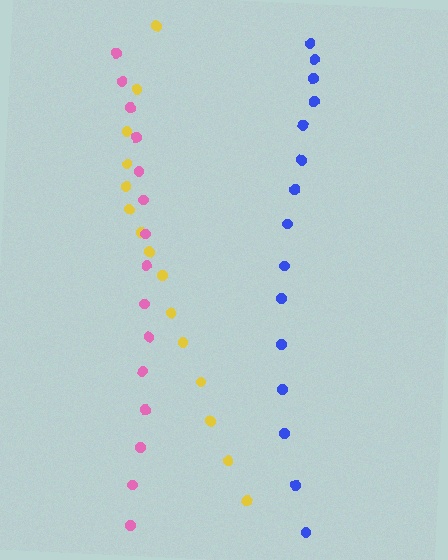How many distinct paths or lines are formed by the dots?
There are 3 distinct paths.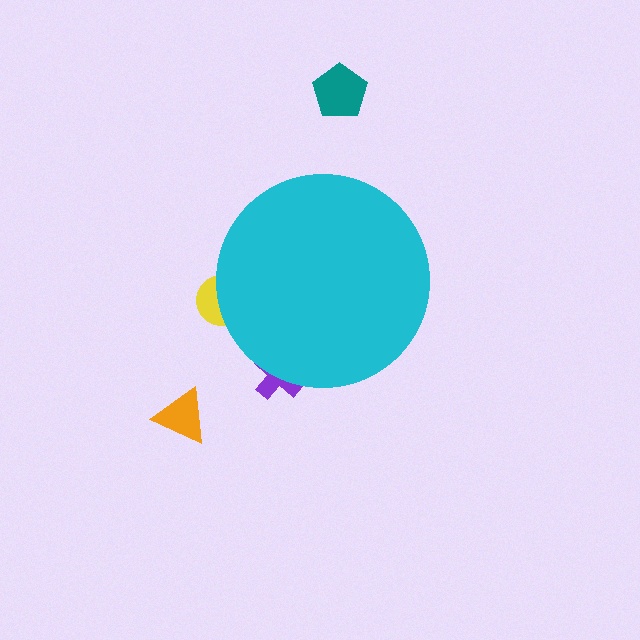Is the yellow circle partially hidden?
Yes, the yellow circle is partially hidden behind the cyan circle.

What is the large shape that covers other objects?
A cyan circle.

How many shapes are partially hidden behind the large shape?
2 shapes are partially hidden.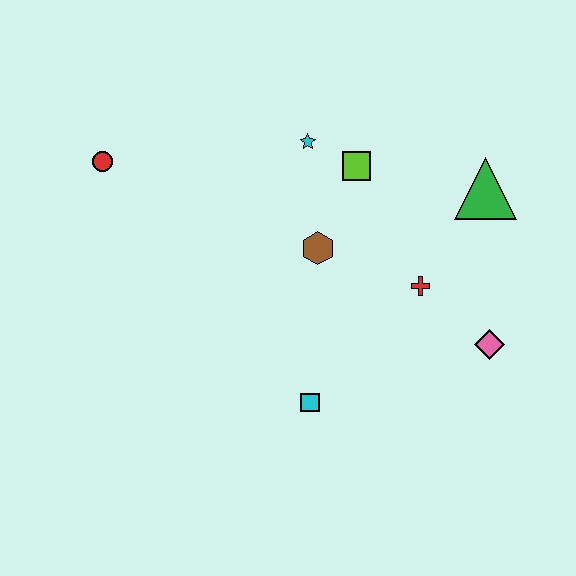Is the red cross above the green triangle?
No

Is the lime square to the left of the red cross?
Yes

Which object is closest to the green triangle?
The red cross is closest to the green triangle.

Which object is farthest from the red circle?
The pink diamond is farthest from the red circle.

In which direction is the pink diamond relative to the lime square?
The pink diamond is below the lime square.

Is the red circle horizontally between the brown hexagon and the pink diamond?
No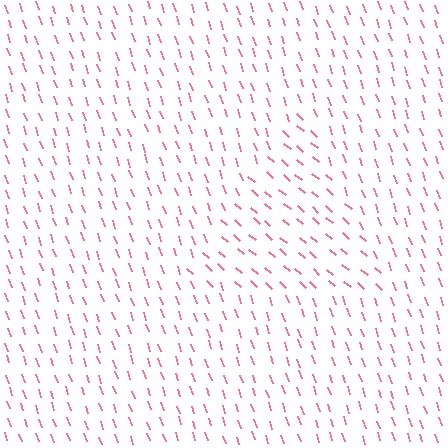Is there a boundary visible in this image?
Yes, there is a texture boundary formed by a change in line orientation.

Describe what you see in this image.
The image is filled with small pink line segments. A triangle region in the image has lines oriented differently from the surrounding lines, creating a visible texture boundary.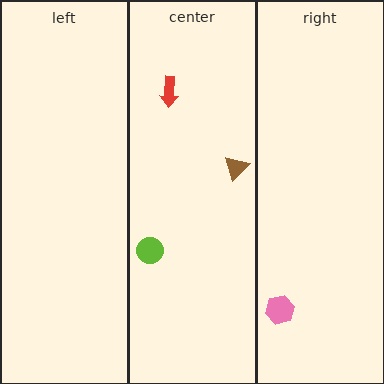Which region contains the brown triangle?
The center region.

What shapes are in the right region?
The pink hexagon.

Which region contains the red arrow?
The center region.